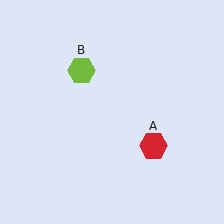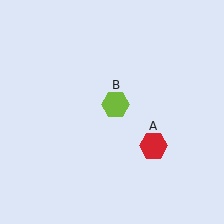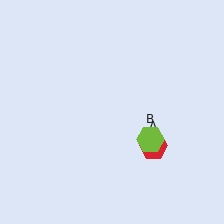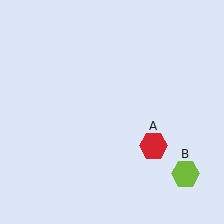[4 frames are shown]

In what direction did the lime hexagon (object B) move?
The lime hexagon (object B) moved down and to the right.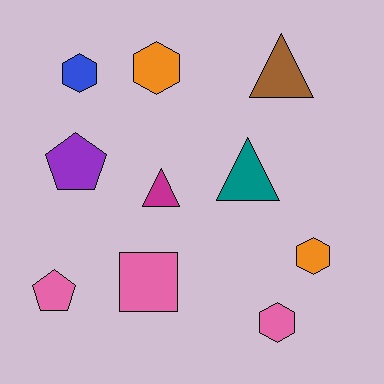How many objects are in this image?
There are 10 objects.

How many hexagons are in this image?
There are 4 hexagons.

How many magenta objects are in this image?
There is 1 magenta object.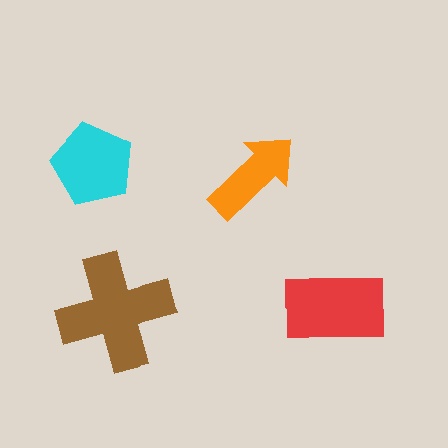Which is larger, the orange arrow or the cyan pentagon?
The cyan pentagon.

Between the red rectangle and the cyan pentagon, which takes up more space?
The red rectangle.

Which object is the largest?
The brown cross.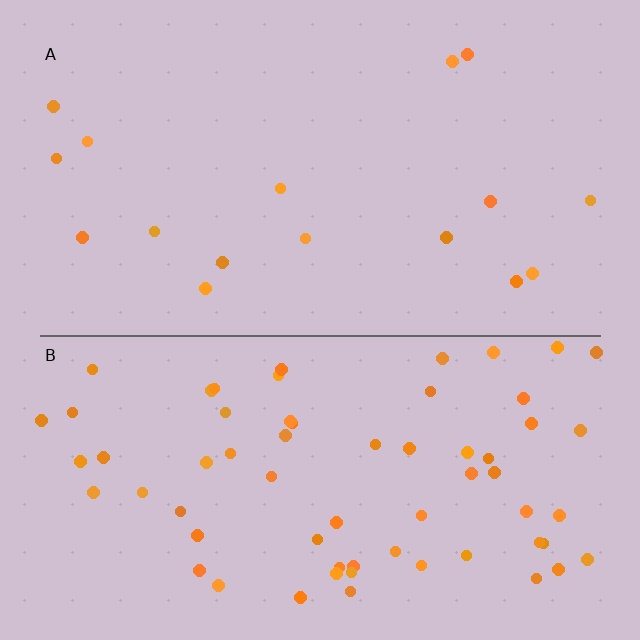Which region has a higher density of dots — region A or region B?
B (the bottom).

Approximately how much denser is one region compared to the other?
Approximately 3.9× — region B over region A.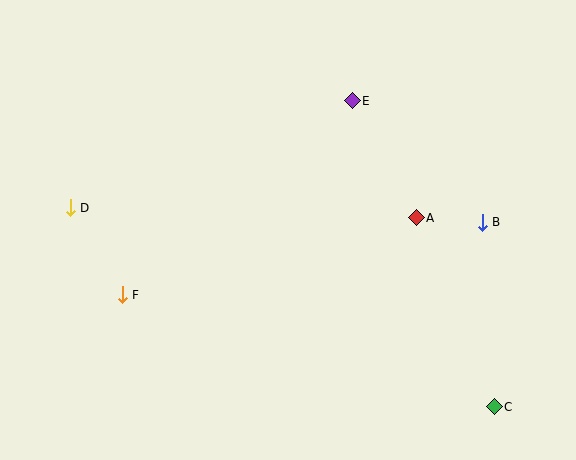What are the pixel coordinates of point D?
Point D is at (70, 208).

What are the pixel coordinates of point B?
Point B is at (482, 222).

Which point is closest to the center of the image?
Point A at (416, 218) is closest to the center.